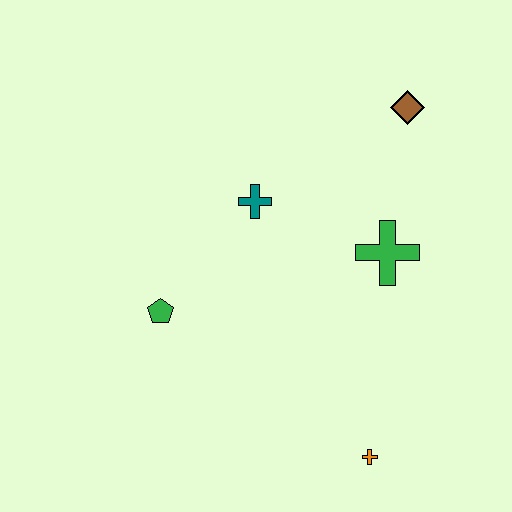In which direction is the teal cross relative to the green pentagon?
The teal cross is above the green pentagon.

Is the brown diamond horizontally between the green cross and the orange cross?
No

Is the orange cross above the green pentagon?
No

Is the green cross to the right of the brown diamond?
No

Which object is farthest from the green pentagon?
The brown diamond is farthest from the green pentagon.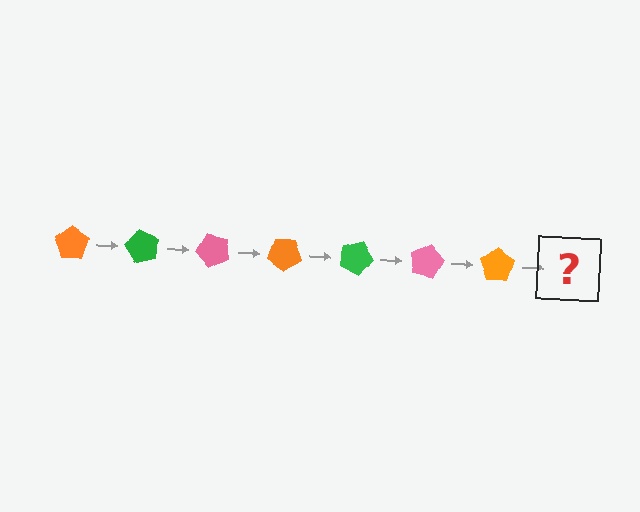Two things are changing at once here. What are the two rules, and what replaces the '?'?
The two rules are that it rotates 60 degrees each step and the color cycles through orange, green, and pink. The '?' should be a green pentagon, rotated 420 degrees from the start.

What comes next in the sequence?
The next element should be a green pentagon, rotated 420 degrees from the start.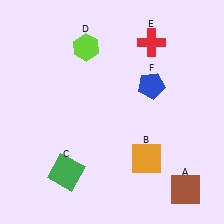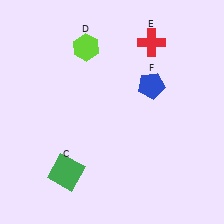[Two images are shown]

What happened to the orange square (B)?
The orange square (B) was removed in Image 2. It was in the bottom-right area of Image 1.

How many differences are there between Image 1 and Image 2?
There are 2 differences between the two images.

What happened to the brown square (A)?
The brown square (A) was removed in Image 2. It was in the bottom-right area of Image 1.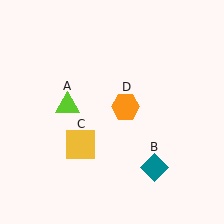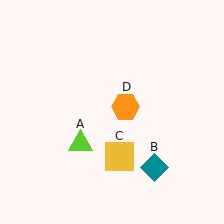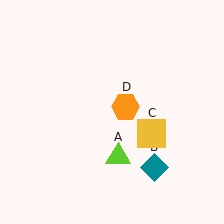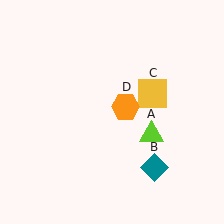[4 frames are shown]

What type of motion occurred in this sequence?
The lime triangle (object A), yellow square (object C) rotated counterclockwise around the center of the scene.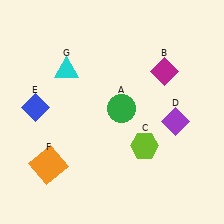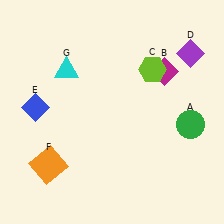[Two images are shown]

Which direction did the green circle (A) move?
The green circle (A) moved right.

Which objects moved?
The objects that moved are: the green circle (A), the lime hexagon (C), the purple diamond (D).